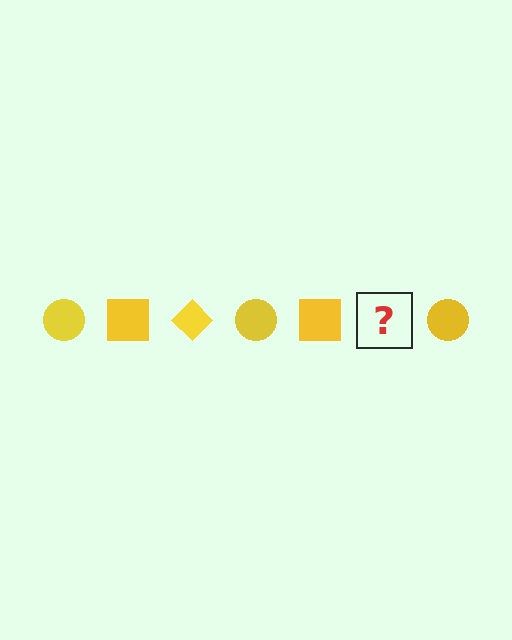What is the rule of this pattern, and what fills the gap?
The rule is that the pattern cycles through circle, square, diamond shapes in yellow. The gap should be filled with a yellow diamond.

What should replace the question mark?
The question mark should be replaced with a yellow diamond.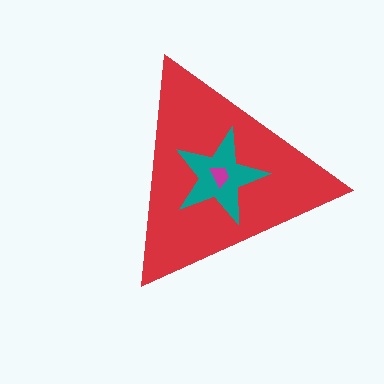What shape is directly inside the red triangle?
The teal star.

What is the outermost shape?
The red triangle.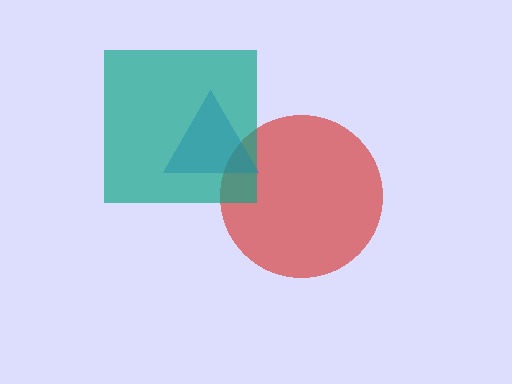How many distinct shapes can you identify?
There are 3 distinct shapes: a red circle, a blue triangle, a teal square.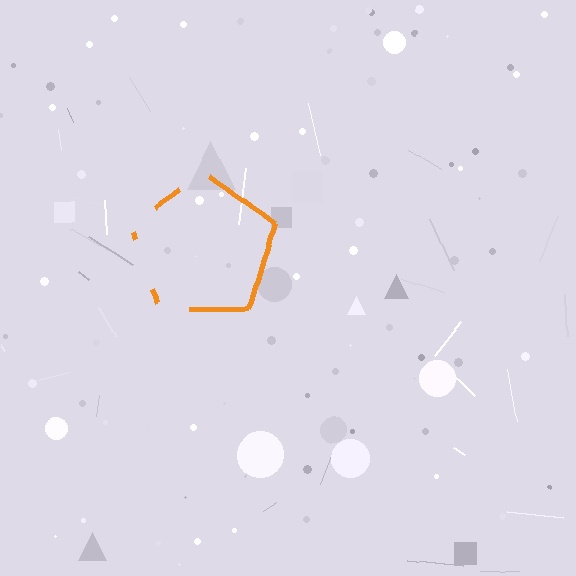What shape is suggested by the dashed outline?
The dashed outline suggests a pentagon.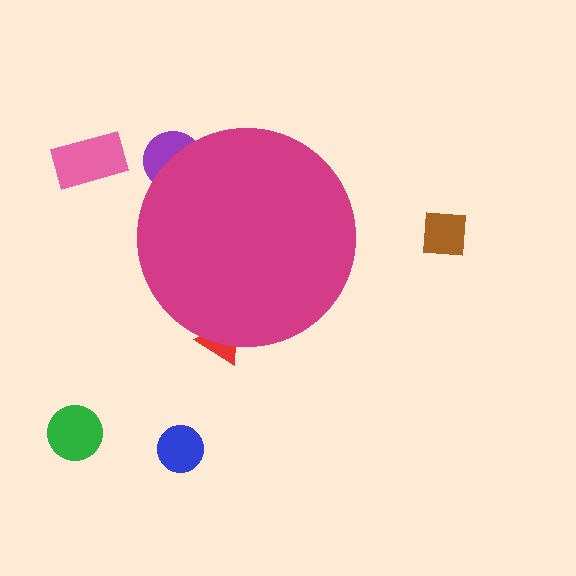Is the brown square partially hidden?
No, the brown square is fully visible.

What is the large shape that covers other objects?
A magenta circle.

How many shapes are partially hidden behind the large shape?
2 shapes are partially hidden.